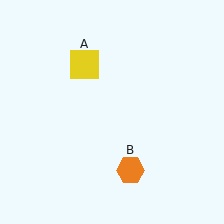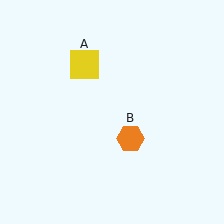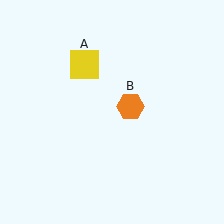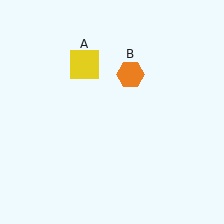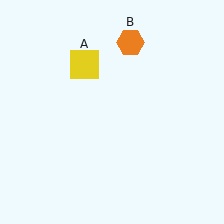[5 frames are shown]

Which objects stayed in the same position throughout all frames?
Yellow square (object A) remained stationary.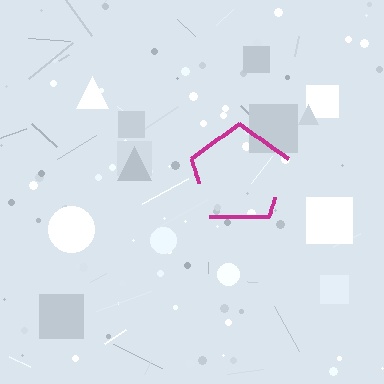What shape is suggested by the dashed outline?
The dashed outline suggests a pentagon.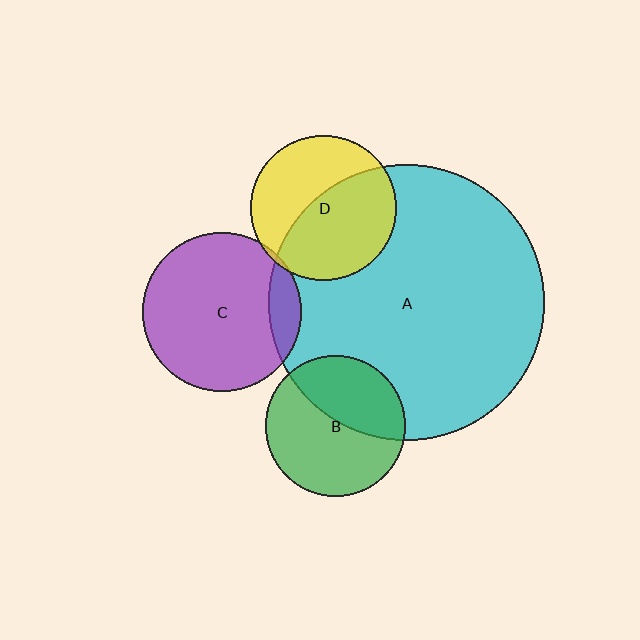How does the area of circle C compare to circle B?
Approximately 1.3 times.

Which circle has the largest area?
Circle A (cyan).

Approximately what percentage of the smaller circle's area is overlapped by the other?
Approximately 5%.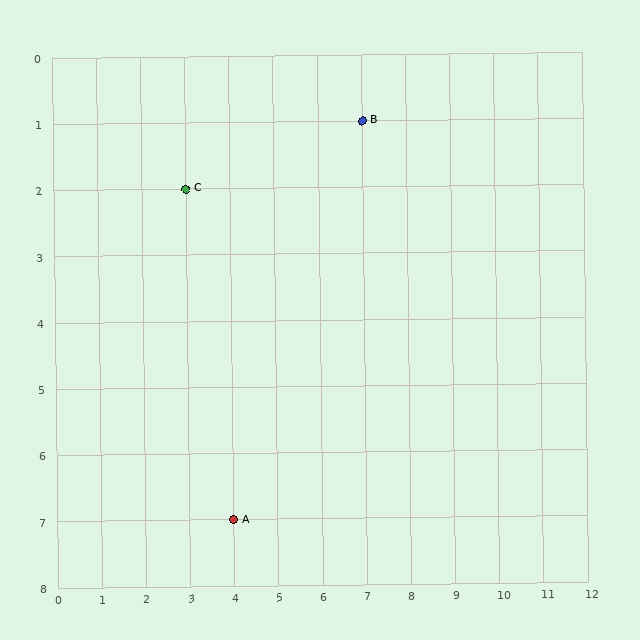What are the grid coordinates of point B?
Point B is at grid coordinates (7, 1).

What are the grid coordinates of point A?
Point A is at grid coordinates (4, 7).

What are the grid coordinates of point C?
Point C is at grid coordinates (3, 2).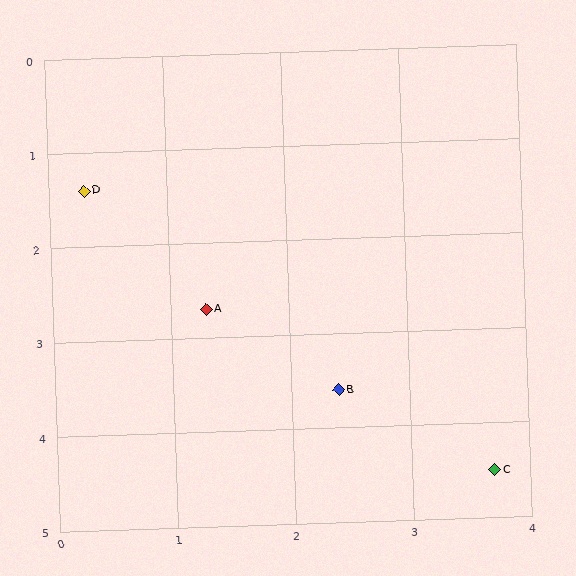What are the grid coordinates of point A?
Point A is at approximately (1.3, 2.7).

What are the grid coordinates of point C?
Point C is at approximately (3.7, 4.5).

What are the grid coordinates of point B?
Point B is at approximately (2.4, 3.6).